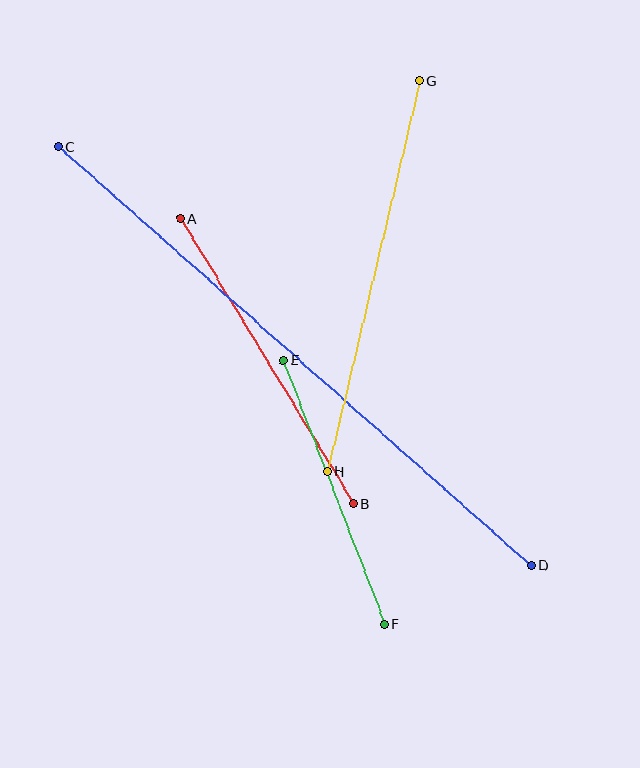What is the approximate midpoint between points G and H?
The midpoint is at approximately (373, 276) pixels.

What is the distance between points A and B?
The distance is approximately 334 pixels.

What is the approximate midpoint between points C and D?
The midpoint is at approximately (294, 356) pixels.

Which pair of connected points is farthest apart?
Points C and D are farthest apart.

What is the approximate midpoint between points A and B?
The midpoint is at approximately (267, 361) pixels.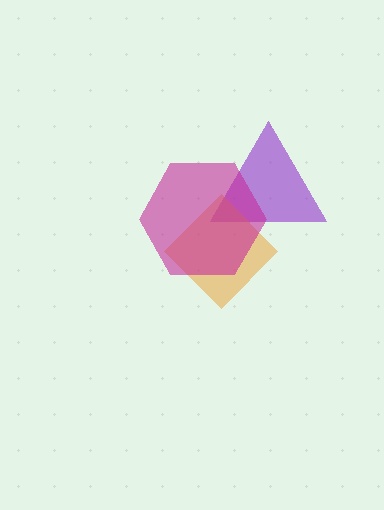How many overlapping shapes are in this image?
There are 3 overlapping shapes in the image.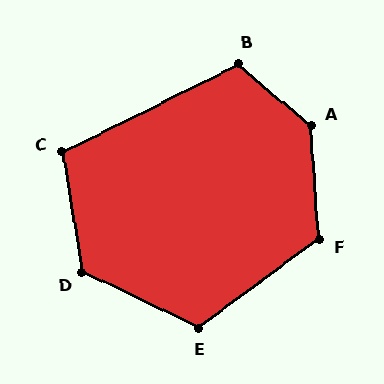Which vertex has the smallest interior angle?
C, at approximately 107 degrees.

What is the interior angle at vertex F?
Approximately 122 degrees (obtuse).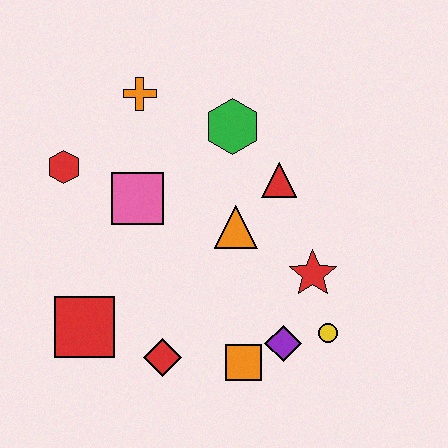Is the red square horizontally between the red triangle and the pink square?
No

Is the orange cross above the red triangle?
Yes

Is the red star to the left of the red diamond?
No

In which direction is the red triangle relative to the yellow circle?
The red triangle is above the yellow circle.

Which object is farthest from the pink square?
The yellow circle is farthest from the pink square.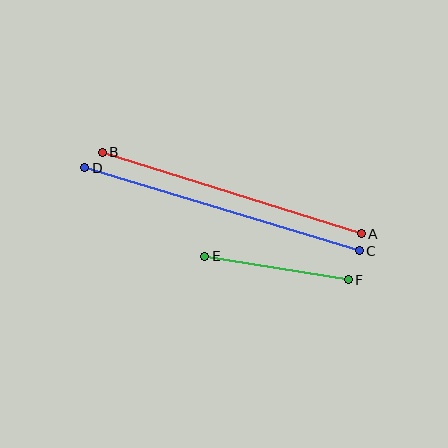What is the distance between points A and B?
The distance is approximately 272 pixels.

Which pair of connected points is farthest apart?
Points C and D are farthest apart.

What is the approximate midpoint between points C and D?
The midpoint is at approximately (222, 209) pixels.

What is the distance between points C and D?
The distance is approximately 287 pixels.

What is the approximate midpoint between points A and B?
The midpoint is at approximately (232, 193) pixels.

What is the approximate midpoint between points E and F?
The midpoint is at approximately (276, 268) pixels.